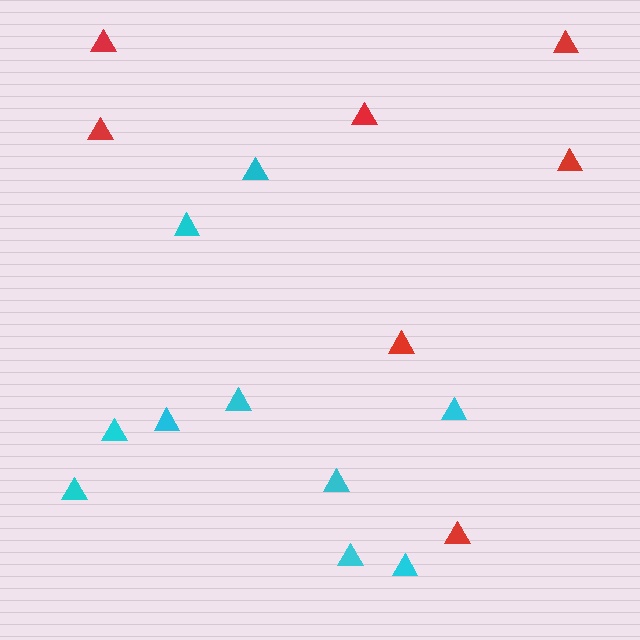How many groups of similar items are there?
There are 2 groups: one group of red triangles (7) and one group of cyan triangles (10).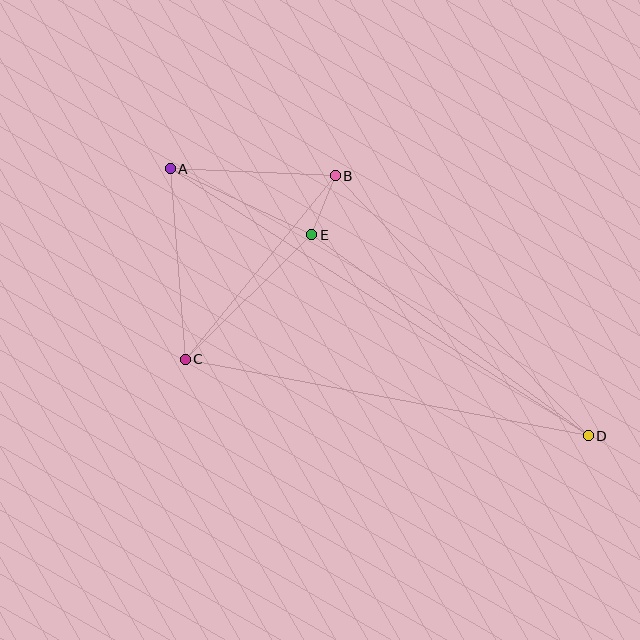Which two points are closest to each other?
Points B and E are closest to each other.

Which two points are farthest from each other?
Points A and D are farthest from each other.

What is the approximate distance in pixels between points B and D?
The distance between B and D is approximately 363 pixels.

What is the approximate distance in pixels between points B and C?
The distance between B and C is approximately 237 pixels.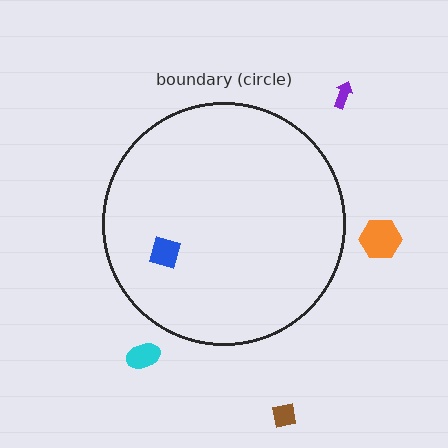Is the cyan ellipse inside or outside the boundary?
Outside.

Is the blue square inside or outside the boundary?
Inside.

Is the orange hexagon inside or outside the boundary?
Outside.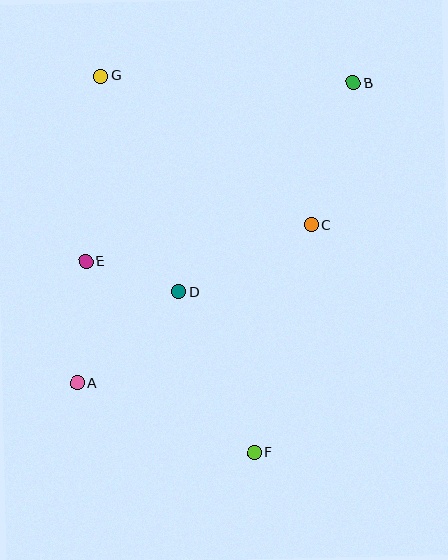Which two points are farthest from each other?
Points A and B are farthest from each other.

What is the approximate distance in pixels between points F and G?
The distance between F and G is approximately 407 pixels.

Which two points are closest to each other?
Points D and E are closest to each other.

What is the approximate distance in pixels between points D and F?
The distance between D and F is approximately 177 pixels.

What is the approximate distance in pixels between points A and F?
The distance between A and F is approximately 190 pixels.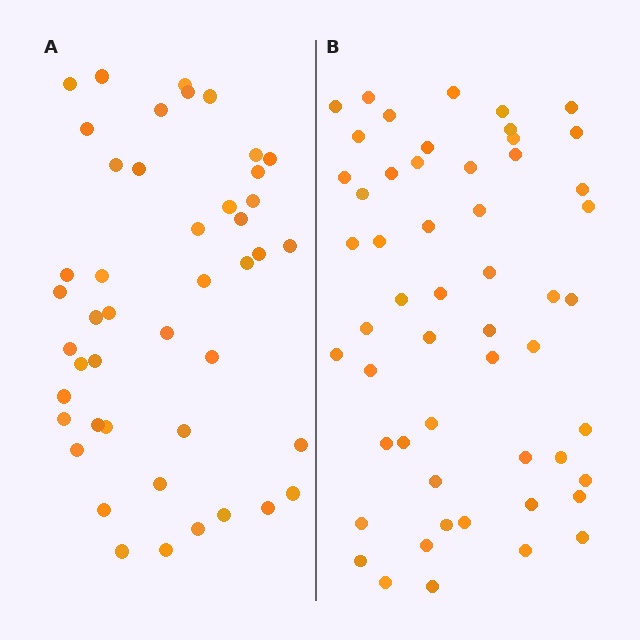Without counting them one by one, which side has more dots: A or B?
Region B (the right region) has more dots.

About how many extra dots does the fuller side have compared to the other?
Region B has roughly 8 or so more dots than region A.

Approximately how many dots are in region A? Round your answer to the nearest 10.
About 40 dots. (The exact count is 45, which rounds to 40.)